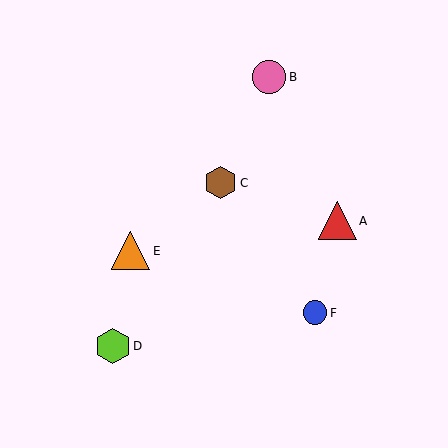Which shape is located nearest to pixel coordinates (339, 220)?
The red triangle (labeled A) at (337, 221) is nearest to that location.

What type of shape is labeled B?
Shape B is a pink circle.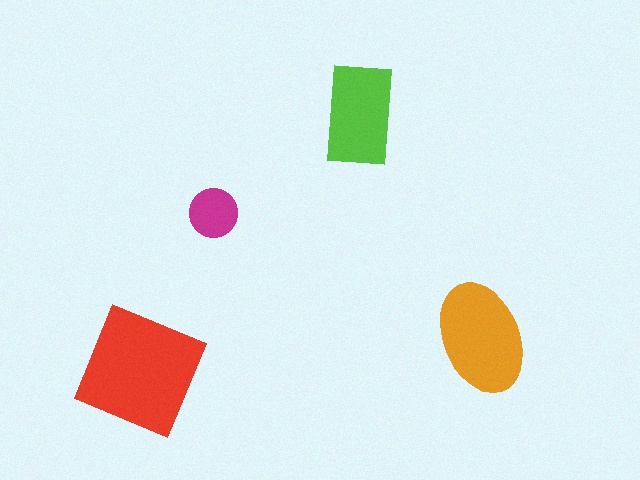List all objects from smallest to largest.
The magenta circle, the lime rectangle, the orange ellipse, the red square.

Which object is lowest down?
The red square is bottommost.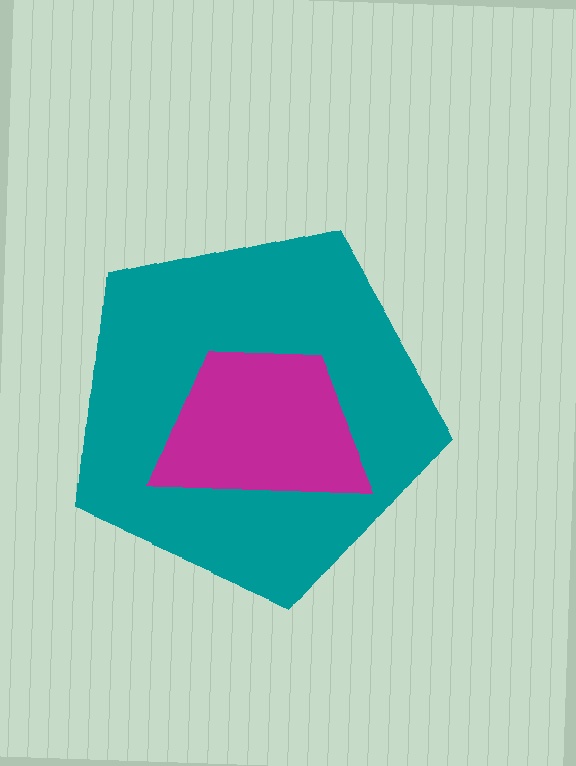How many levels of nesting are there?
2.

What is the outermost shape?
The teal pentagon.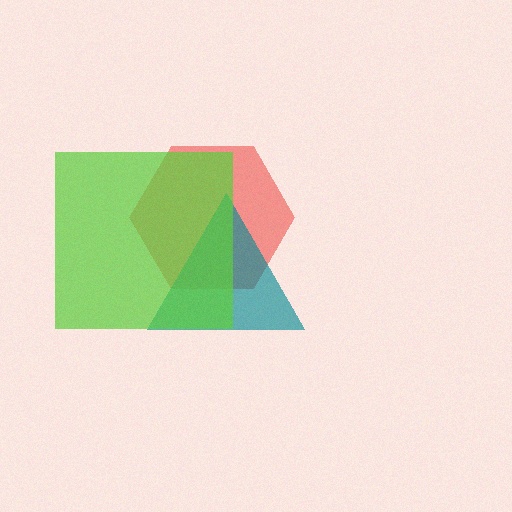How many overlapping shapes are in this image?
There are 3 overlapping shapes in the image.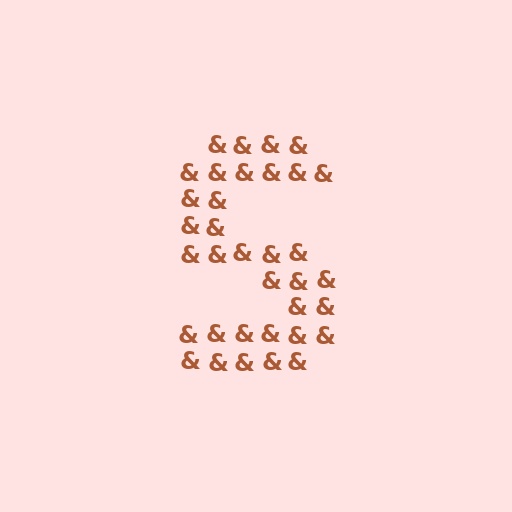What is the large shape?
The large shape is the letter S.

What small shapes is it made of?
It is made of small ampersands.